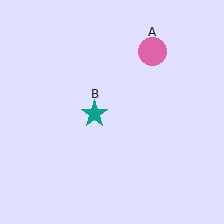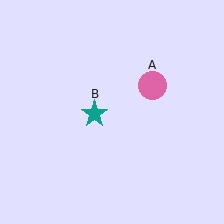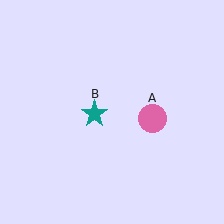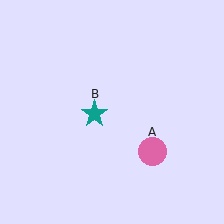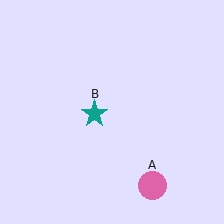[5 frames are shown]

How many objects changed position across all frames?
1 object changed position: pink circle (object A).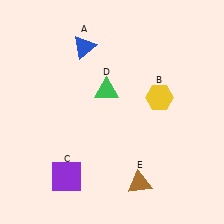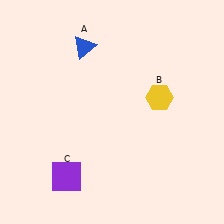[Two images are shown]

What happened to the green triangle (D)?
The green triangle (D) was removed in Image 2. It was in the top-left area of Image 1.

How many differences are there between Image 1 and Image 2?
There are 2 differences between the two images.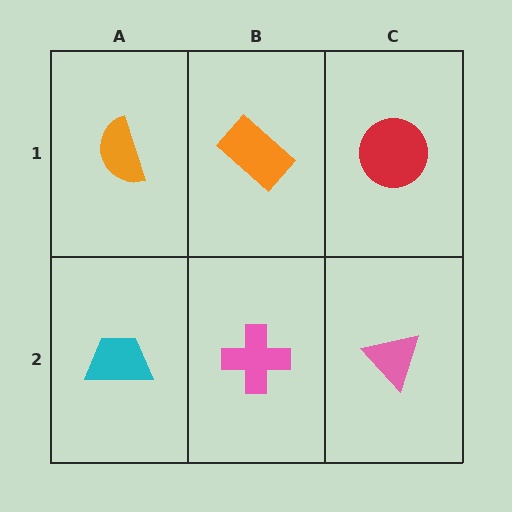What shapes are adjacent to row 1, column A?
A cyan trapezoid (row 2, column A), an orange rectangle (row 1, column B).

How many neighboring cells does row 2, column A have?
2.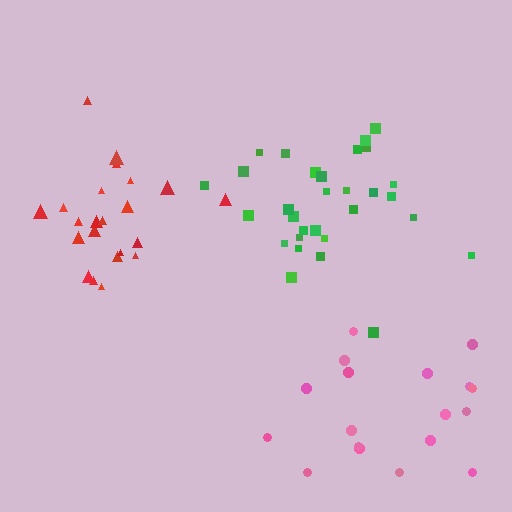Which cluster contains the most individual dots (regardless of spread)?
Green (30).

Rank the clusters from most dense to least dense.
green, red, pink.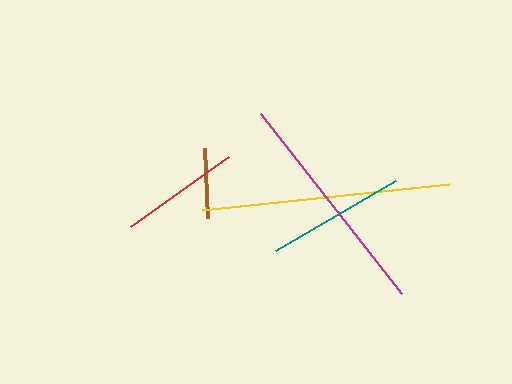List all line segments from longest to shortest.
From longest to shortest: yellow, magenta, teal, red, brown.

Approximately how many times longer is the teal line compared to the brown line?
The teal line is approximately 2.0 times the length of the brown line.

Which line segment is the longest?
The yellow line is the longest at approximately 248 pixels.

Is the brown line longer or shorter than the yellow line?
The yellow line is longer than the brown line.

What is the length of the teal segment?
The teal segment is approximately 139 pixels long.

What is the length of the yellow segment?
The yellow segment is approximately 248 pixels long.